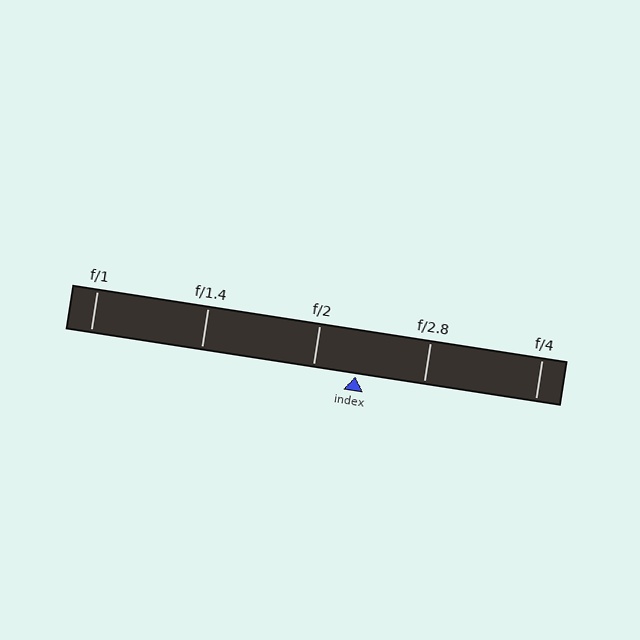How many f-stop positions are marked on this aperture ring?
There are 5 f-stop positions marked.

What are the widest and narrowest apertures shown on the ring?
The widest aperture shown is f/1 and the narrowest is f/4.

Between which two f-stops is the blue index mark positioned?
The index mark is between f/2 and f/2.8.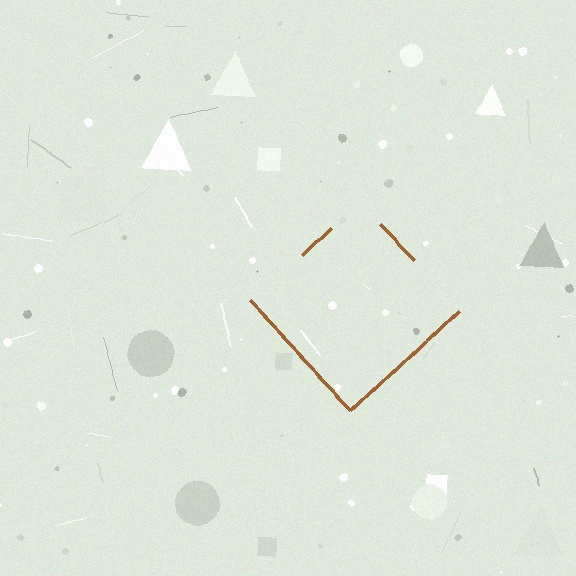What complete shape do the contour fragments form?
The contour fragments form a diamond.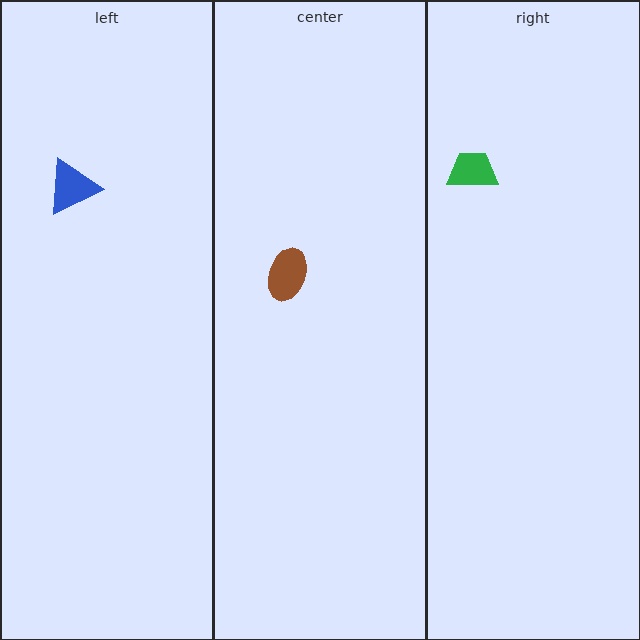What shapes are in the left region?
The blue triangle.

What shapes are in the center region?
The brown ellipse.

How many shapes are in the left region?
1.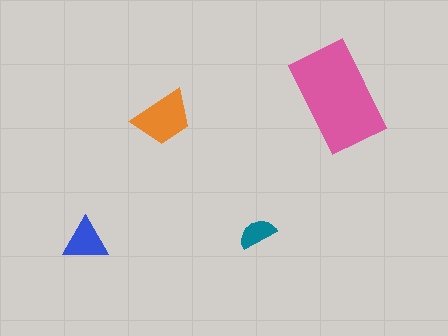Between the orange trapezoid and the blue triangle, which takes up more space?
The orange trapezoid.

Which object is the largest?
The pink rectangle.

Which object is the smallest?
The teal semicircle.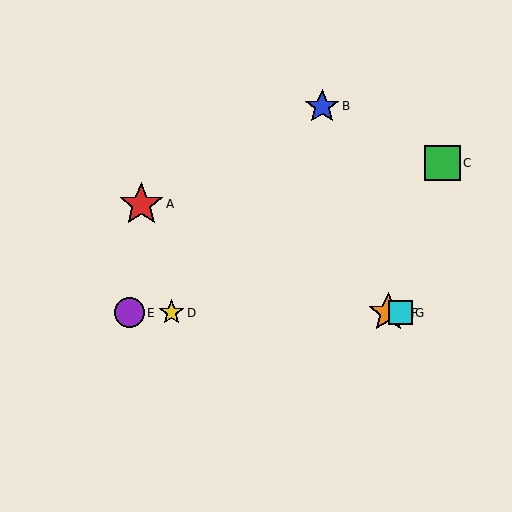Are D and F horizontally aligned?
Yes, both are at y≈313.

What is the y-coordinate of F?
Object F is at y≈313.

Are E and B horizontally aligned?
No, E is at y≈313 and B is at y≈106.